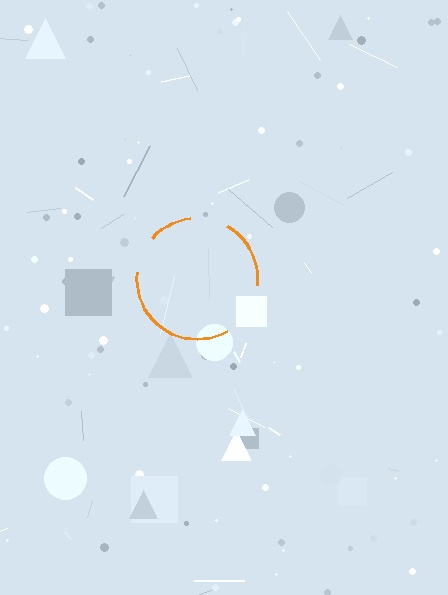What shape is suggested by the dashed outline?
The dashed outline suggests a circle.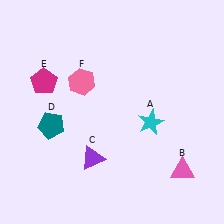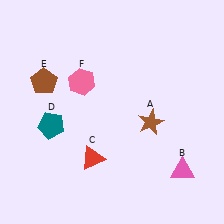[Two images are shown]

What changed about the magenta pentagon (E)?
In Image 1, E is magenta. In Image 2, it changed to brown.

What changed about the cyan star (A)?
In Image 1, A is cyan. In Image 2, it changed to brown.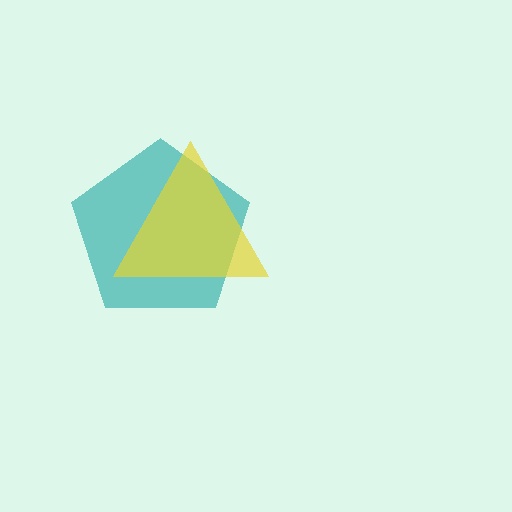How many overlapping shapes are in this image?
There are 2 overlapping shapes in the image.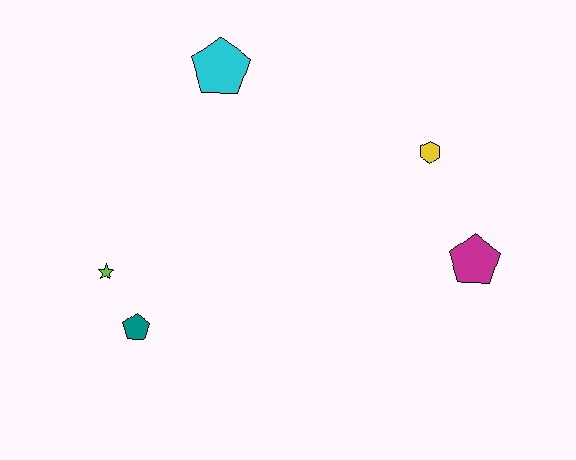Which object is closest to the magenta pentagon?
The yellow hexagon is closest to the magenta pentagon.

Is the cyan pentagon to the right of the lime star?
Yes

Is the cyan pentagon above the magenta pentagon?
Yes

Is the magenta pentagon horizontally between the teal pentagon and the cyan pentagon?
No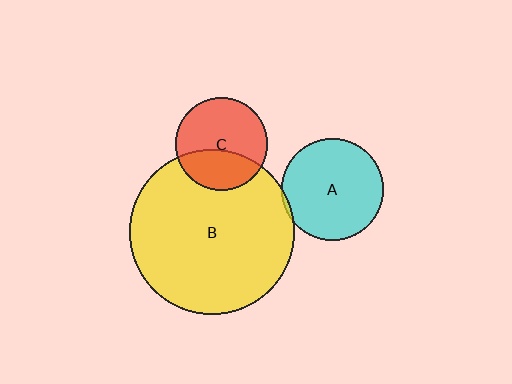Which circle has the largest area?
Circle B (yellow).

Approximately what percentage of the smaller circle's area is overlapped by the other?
Approximately 5%.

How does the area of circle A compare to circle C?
Approximately 1.2 times.